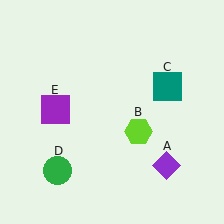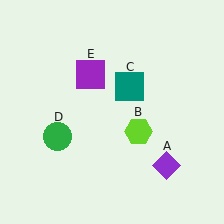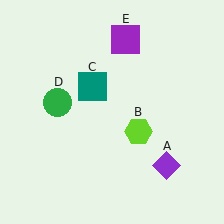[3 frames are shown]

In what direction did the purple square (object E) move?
The purple square (object E) moved up and to the right.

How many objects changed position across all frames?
3 objects changed position: teal square (object C), green circle (object D), purple square (object E).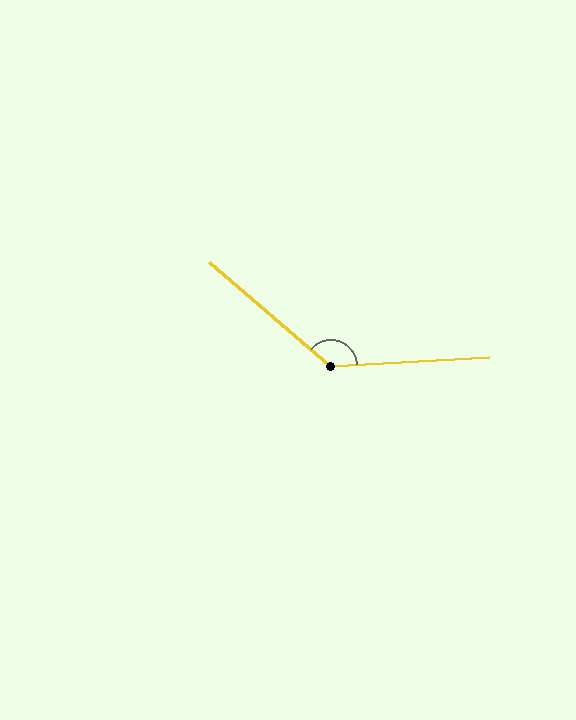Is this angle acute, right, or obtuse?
It is obtuse.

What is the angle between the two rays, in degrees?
Approximately 136 degrees.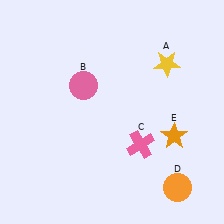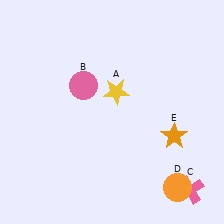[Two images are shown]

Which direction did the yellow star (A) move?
The yellow star (A) moved left.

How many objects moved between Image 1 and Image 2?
2 objects moved between the two images.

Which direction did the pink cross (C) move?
The pink cross (C) moved right.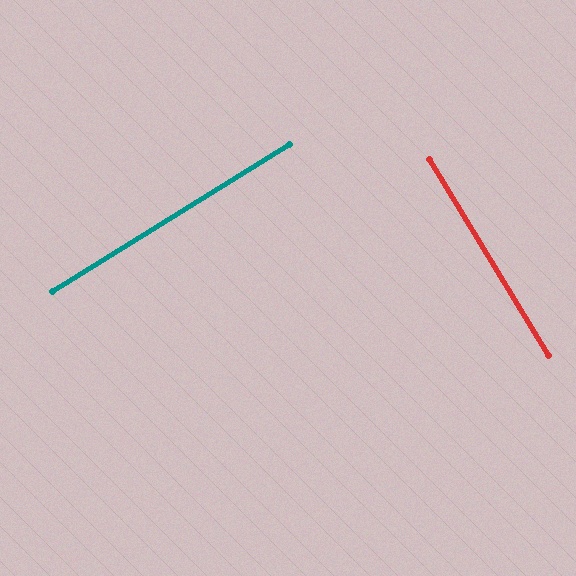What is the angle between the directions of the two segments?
Approximately 89 degrees.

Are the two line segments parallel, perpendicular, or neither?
Perpendicular — they meet at approximately 89°.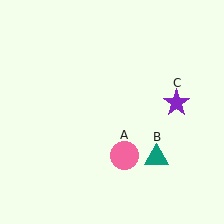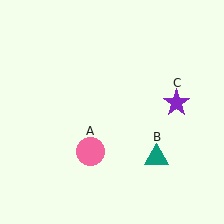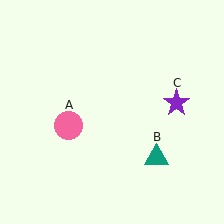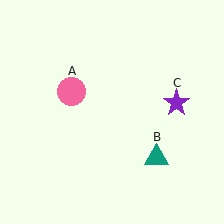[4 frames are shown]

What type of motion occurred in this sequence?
The pink circle (object A) rotated clockwise around the center of the scene.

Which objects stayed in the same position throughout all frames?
Teal triangle (object B) and purple star (object C) remained stationary.